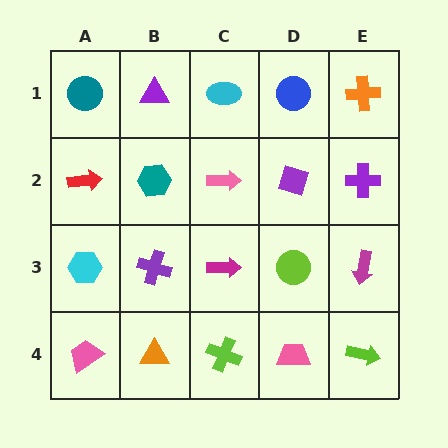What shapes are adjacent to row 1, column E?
A purple cross (row 2, column E), a blue circle (row 1, column D).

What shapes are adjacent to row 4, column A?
A cyan hexagon (row 3, column A), an orange triangle (row 4, column B).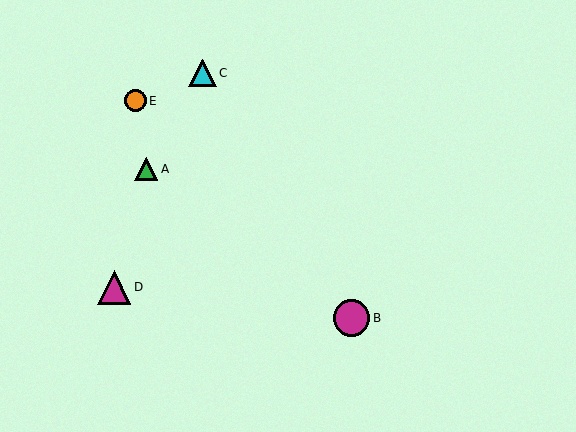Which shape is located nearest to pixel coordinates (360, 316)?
The magenta circle (labeled B) at (352, 318) is nearest to that location.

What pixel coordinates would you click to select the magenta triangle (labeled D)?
Click at (114, 287) to select the magenta triangle D.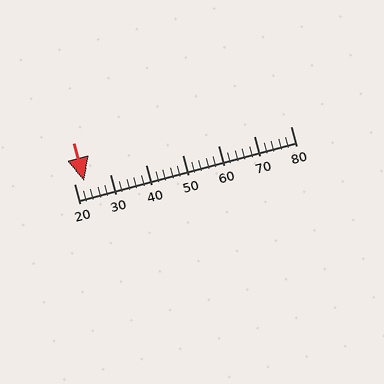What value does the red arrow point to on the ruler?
The red arrow points to approximately 23.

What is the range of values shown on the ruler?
The ruler shows values from 20 to 80.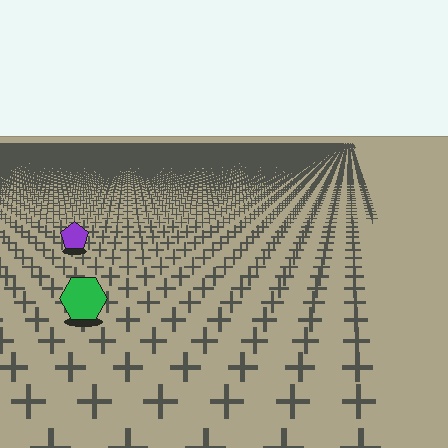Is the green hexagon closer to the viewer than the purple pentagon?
Yes. The green hexagon is closer — you can tell from the texture gradient: the ground texture is coarser near it.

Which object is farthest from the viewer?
The purple pentagon is farthest from the viewer. It appears smaller and the ground texture around it is denser.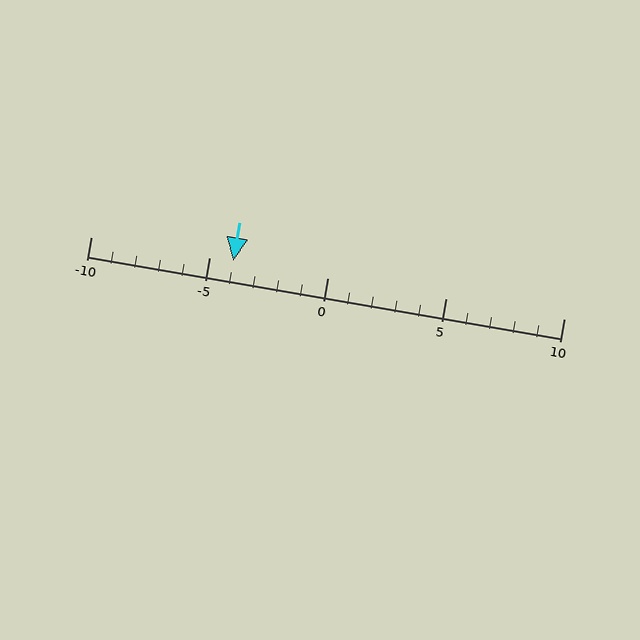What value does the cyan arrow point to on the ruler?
The cyan arrow points to approximately -4.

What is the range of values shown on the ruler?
The ruler shows values from -10 to 10.